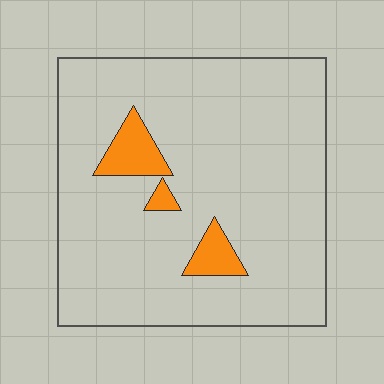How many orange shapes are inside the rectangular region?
3.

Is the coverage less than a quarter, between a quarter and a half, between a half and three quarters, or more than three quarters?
Less than a quarter.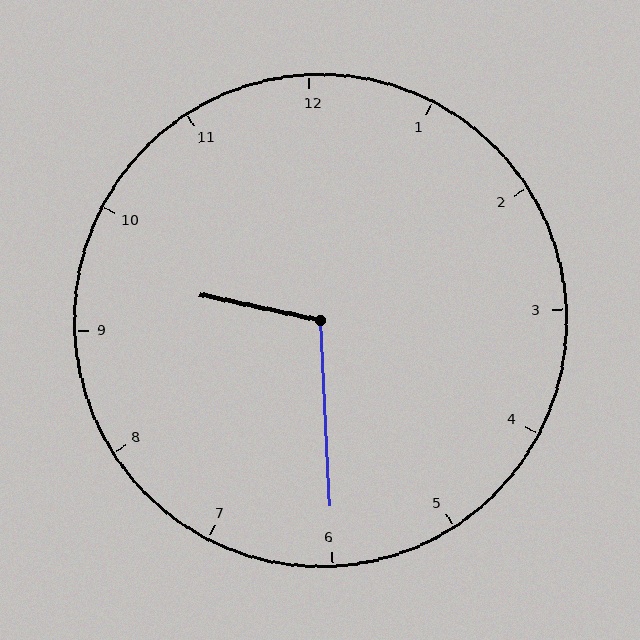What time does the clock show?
9:30.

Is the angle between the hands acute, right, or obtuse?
It is obtuse.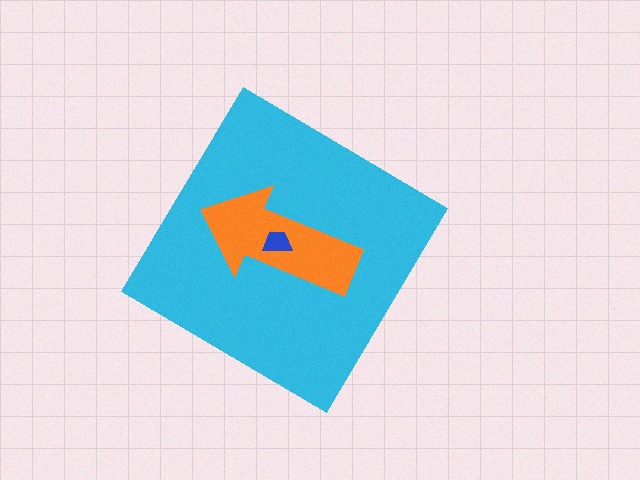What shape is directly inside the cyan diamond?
The orange arrow.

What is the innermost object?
The blue trapezoid.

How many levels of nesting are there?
3.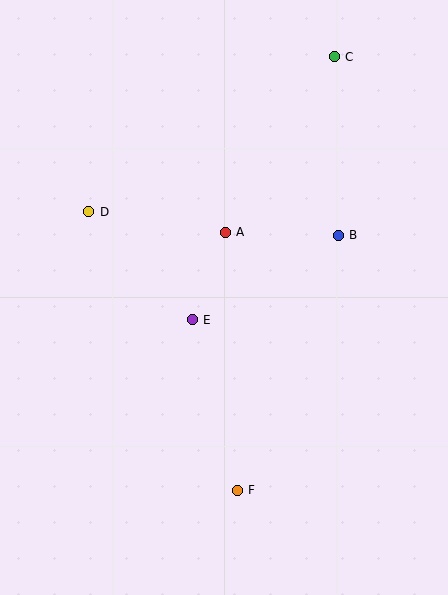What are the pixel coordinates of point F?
Point F is at (237, 490).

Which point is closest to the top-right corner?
Point C is closest to the top-right corner.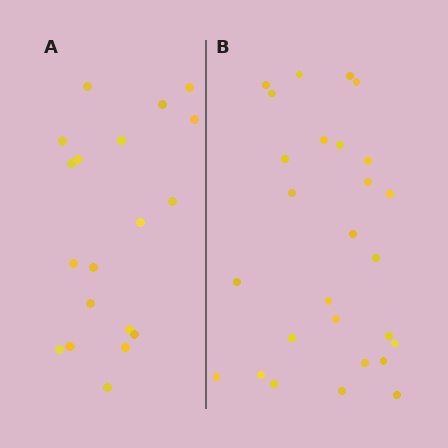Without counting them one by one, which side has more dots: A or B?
Region B (the right region) has more dots.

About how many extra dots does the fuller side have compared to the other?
Region B has roughly 8 or so more dots than region A.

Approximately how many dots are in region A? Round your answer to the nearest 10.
About 20 dots. (The exact count is 19, which rounds to 20.)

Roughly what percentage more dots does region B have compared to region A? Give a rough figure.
About 40% more.